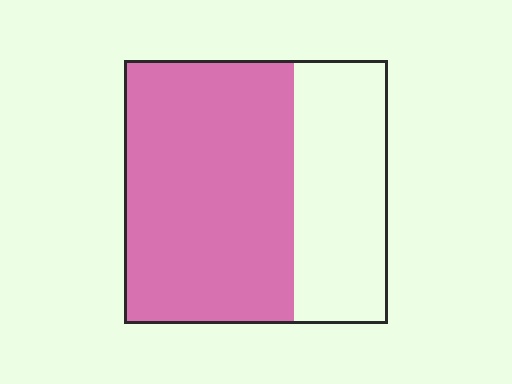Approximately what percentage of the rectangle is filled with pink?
Approximately 65%.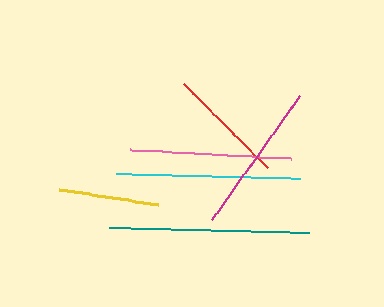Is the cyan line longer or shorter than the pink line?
The cyan line is longer than the pink line.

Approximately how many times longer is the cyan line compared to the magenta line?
The cyan line is approximately 1.2 times the length of the magenta line.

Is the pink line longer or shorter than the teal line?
The teal line is longer than the pink line.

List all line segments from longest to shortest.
From longest to shortest: teal, cyan, pink, magenta, red, yellow.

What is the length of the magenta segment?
The magenta segment is approximately 152 pixels long.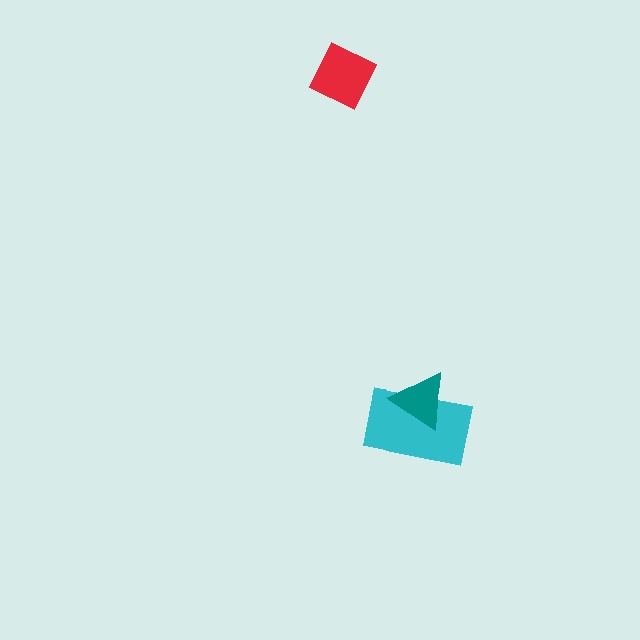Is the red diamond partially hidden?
No, no other shape covers it.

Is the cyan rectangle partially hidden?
Yes, it is partially covered by another shape.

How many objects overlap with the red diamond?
0 objects overlap with the red diamond.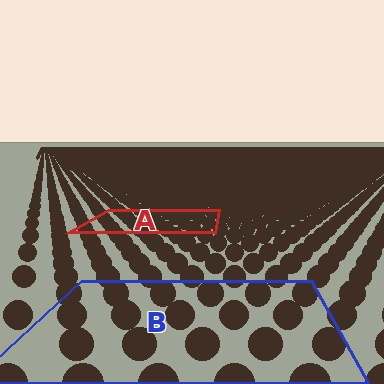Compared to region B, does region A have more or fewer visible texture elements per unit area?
Region A has more texture elements per unit area — they are packed more densely because it is farther away.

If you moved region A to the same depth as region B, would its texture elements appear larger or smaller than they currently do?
They would appear larger. At a closer depth, the same texture elements are projected at a bigger on-screen size.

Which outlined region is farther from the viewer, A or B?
Region A is farther from the viewer — the texture elements inside it appear smaller and more densely packed.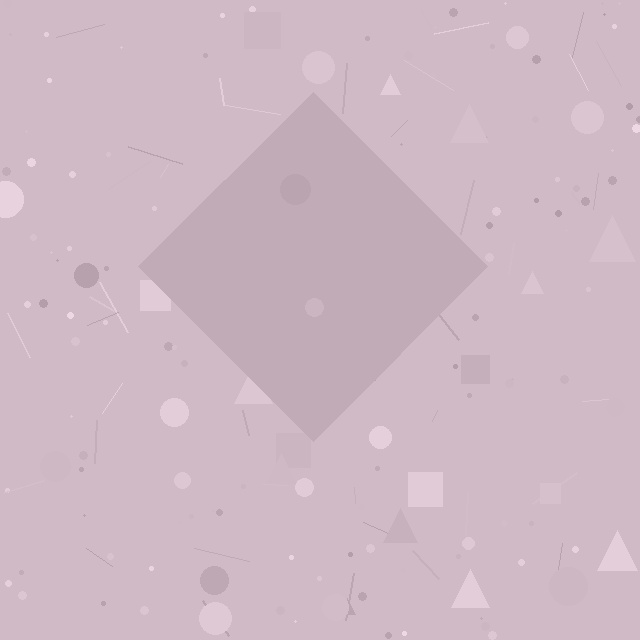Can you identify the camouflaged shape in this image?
The camouflaged shape is a diamond.